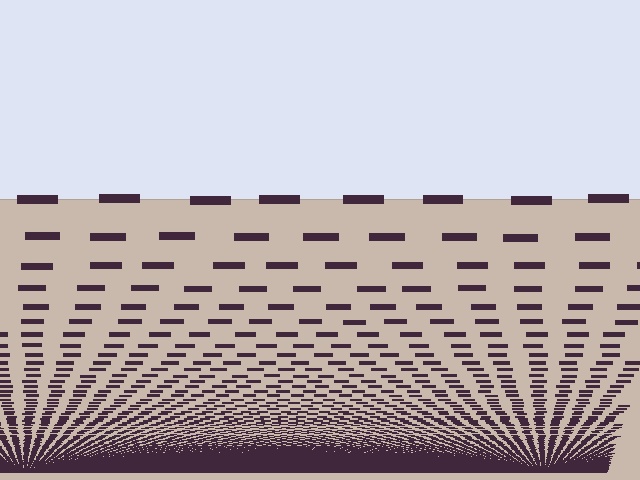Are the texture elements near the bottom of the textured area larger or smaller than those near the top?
Smaller. The gradient is inverted — elements near the bottom are smaller and denser.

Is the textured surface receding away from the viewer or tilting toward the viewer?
The surface appears to tilt toward the viewer. Texture elements get larger and sparser toward the top.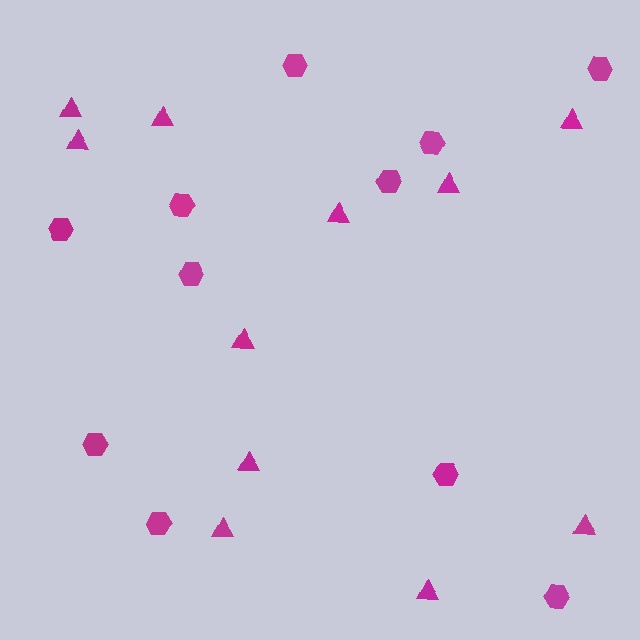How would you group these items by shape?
There are 2 groups: one group of hexagons (11) and one group of triangles (11).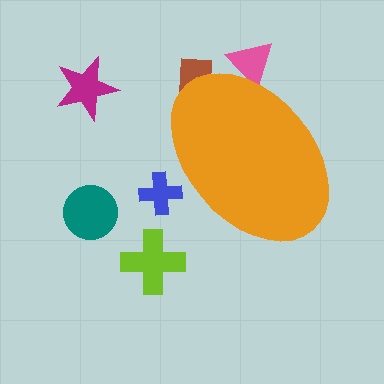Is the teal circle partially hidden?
No, the teal circle is fully visible.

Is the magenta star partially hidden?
No, the magenta star is fully visible.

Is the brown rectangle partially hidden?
Yes, the brown rectangle is partially hidden behind the orange ellipse.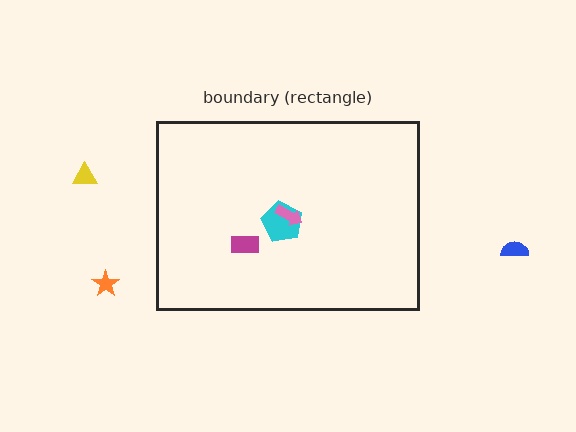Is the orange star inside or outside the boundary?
Outside.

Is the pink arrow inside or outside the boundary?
Inside.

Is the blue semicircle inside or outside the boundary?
Outside.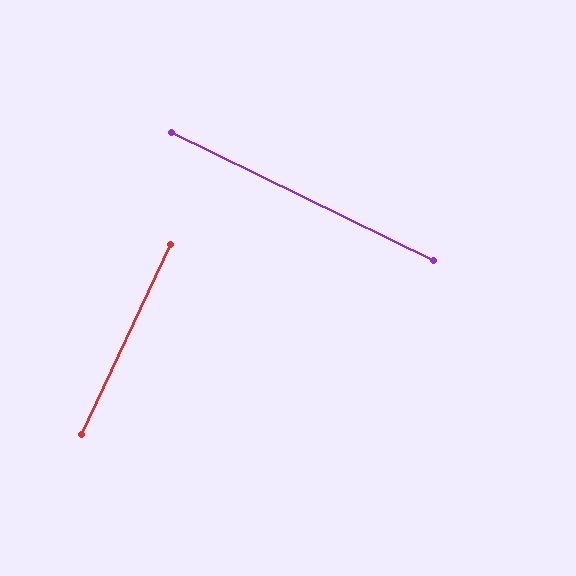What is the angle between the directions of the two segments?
Approximately 89 degrees.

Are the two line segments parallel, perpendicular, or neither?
Perpendicular — they meet at approximately 89°.